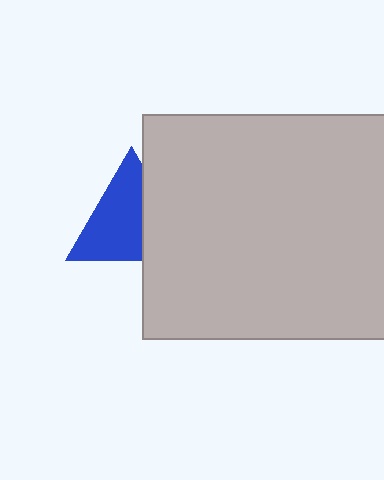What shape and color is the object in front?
The object in front is a light gray rectangle.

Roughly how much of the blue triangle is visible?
About half of it is visible (roughly 64%).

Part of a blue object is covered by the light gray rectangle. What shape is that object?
It is a triangle.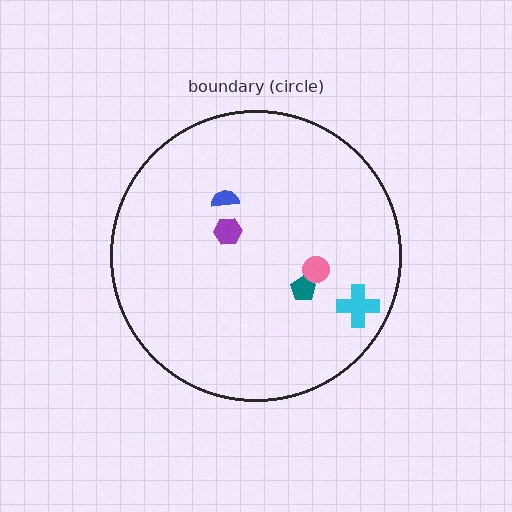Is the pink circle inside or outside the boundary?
Inside.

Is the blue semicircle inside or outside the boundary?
Inside.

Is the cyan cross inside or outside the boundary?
Inside.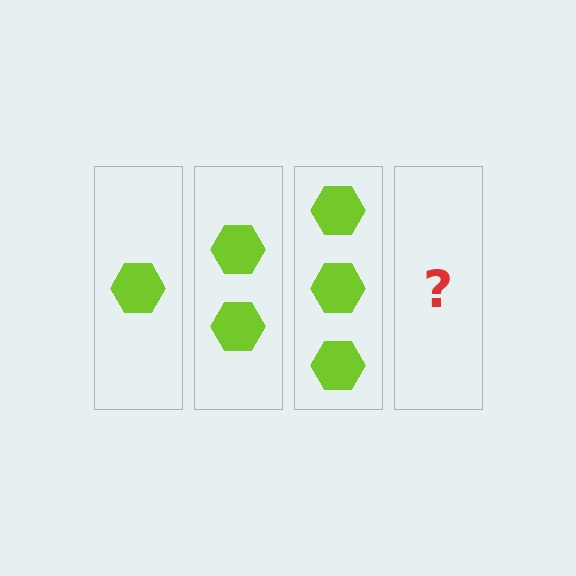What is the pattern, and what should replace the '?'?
The pattern is that each step adds one more hexagon. The '?' should be 4 hexagons.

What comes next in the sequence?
The next element should be 4 hexagons.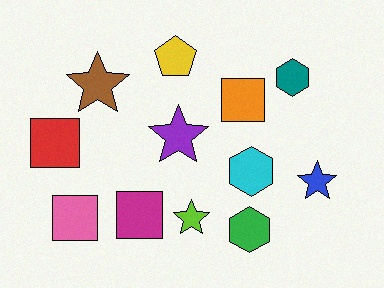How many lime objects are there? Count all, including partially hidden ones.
There is 1 lime object.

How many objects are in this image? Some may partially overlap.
There are 12 objects.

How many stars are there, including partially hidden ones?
There are 4 stars.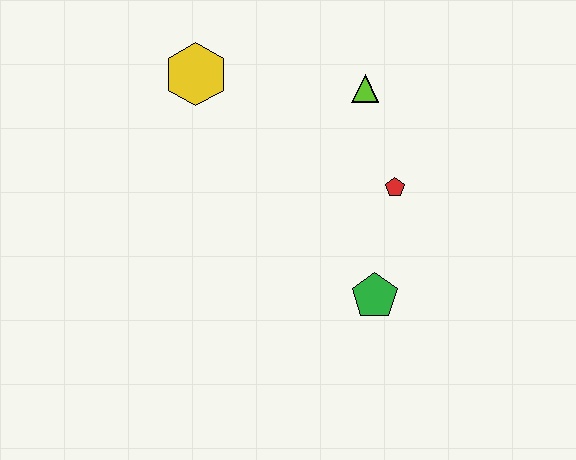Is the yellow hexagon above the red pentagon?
Yes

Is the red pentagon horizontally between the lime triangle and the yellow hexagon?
No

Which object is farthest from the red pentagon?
The yellow hexagon is farthest from the red pentagon.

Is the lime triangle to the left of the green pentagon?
Yes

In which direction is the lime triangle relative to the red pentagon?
The lime triangle is above the red pentagon.